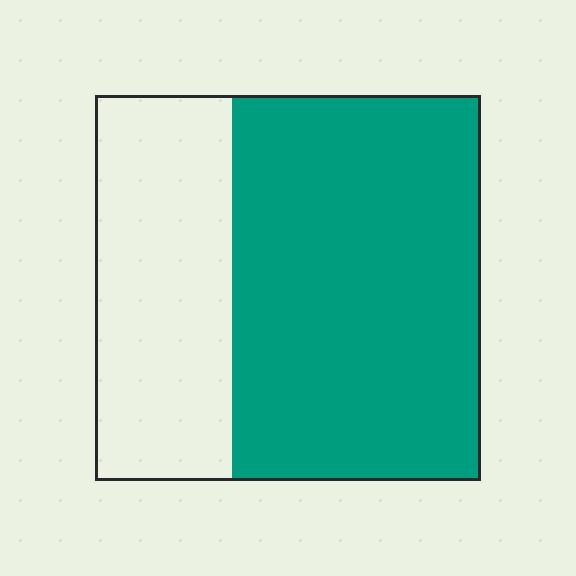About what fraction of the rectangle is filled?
About five eighths (5/8).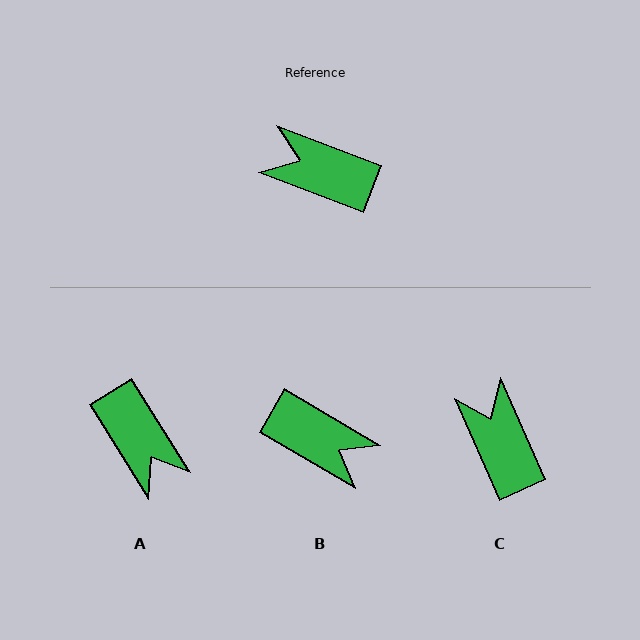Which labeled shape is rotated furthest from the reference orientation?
B, about 170 degrees away.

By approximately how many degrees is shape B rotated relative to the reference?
Approximately 170 degrees counter-clockwise.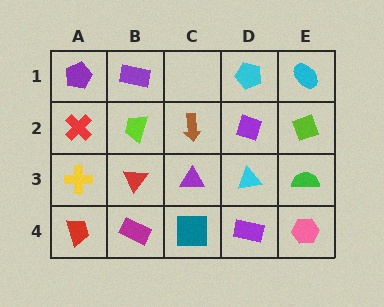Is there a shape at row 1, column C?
No, that cell is empty.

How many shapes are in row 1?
4 shapes.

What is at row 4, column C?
A teal square.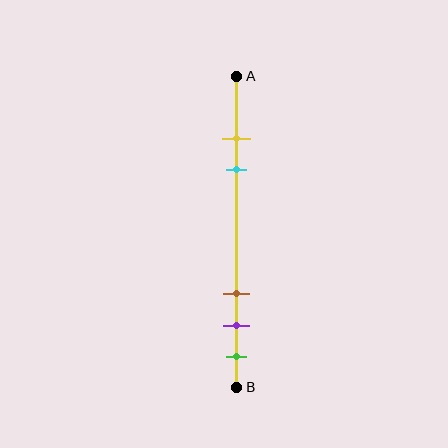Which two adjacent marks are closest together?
The yellow and cyan marks are the closest adjacent pair.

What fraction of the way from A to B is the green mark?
The green mark is approximately 90% (0.9) of the way from A to B.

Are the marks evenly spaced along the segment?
No, the marks are not evenly spaced.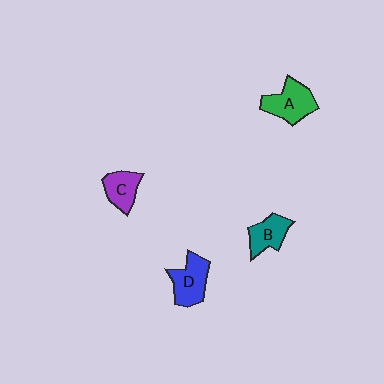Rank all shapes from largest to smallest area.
From largest to smallest: A (green), D (blue), B (teal), C (purple).